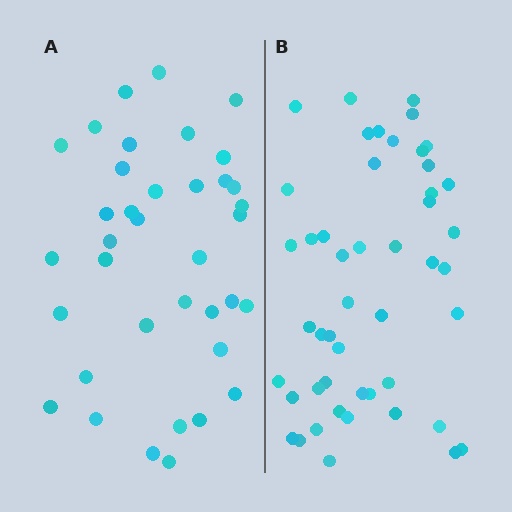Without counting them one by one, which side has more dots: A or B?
Region B (the right region) has more dots.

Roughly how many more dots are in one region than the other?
Region B has roughly 12 or so more dots than region A.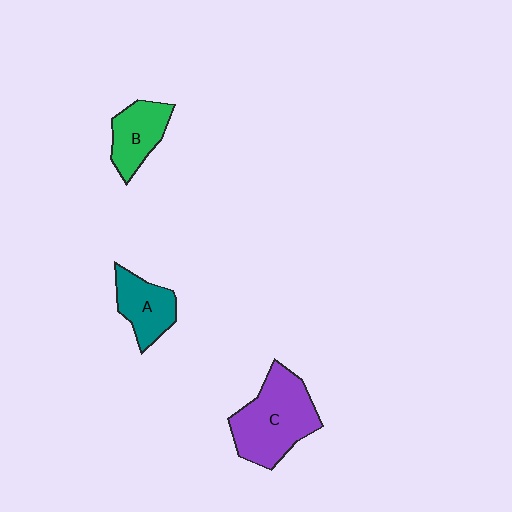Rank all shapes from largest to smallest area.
From largest to smallest: C (purple), A (teal), B (green).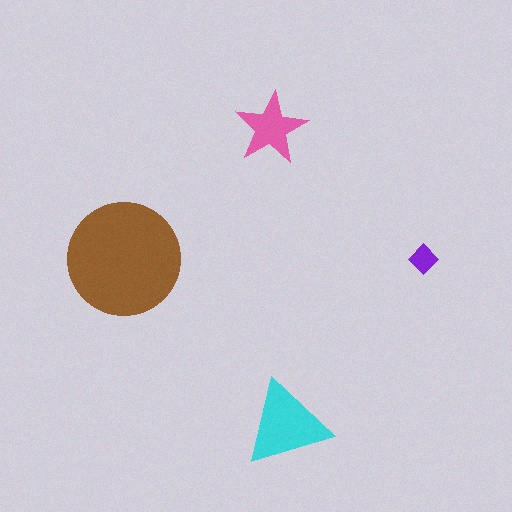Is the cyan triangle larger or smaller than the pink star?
Larger.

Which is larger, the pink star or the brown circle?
The brown circle.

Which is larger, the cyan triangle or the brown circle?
The brown circle.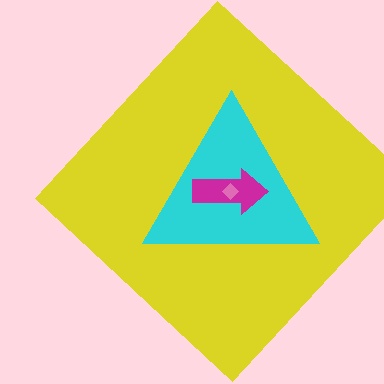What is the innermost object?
The pink diamond.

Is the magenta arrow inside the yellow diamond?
Yes.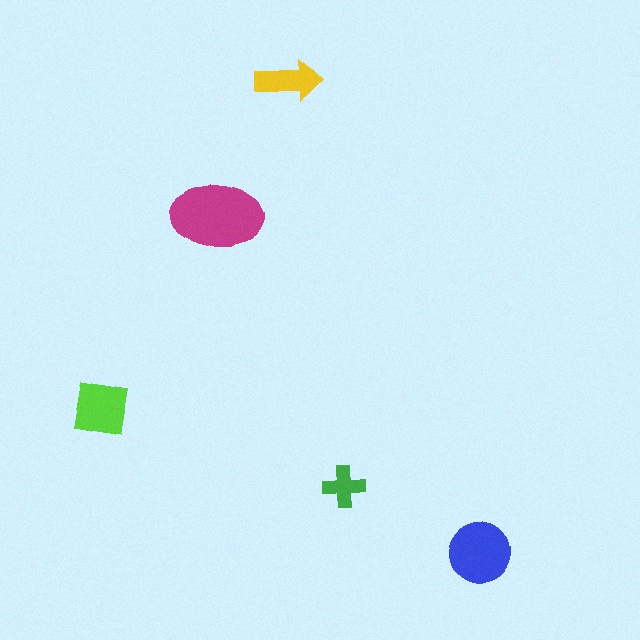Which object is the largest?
The magenta ellipse.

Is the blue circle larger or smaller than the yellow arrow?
Larger.